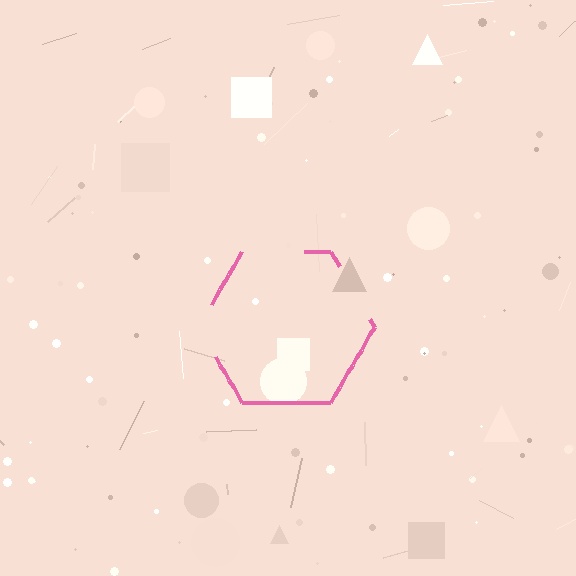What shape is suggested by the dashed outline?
The dashed outline suggests a hexagon.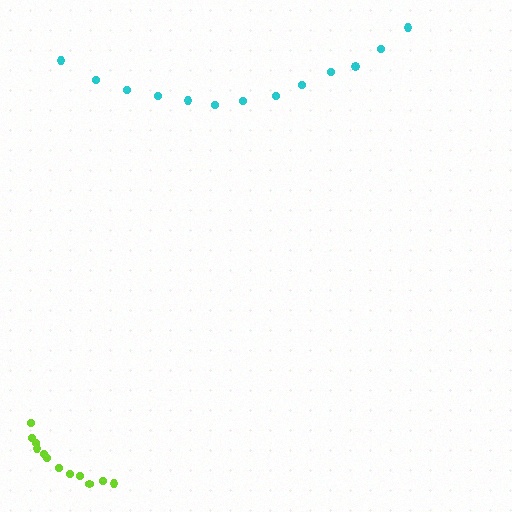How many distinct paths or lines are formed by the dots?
There are 2 distinct paths.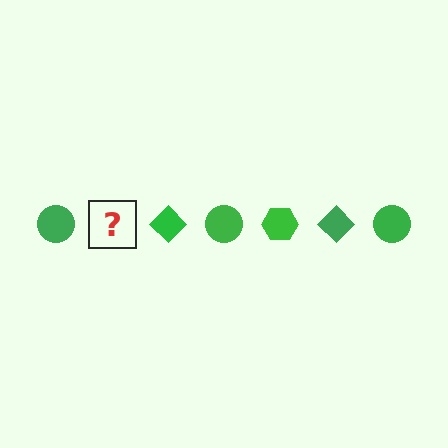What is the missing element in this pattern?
The missing element is a green hexagon.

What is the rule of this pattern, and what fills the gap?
The rule is that the pattern cycles through circle, hexagon, diamond shapes in green. The gap should be filled with a green hexagon.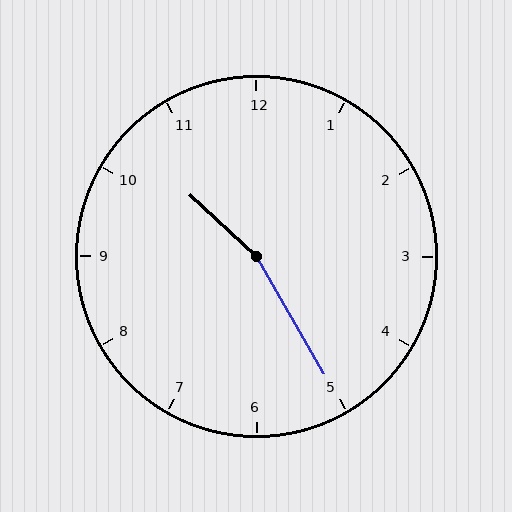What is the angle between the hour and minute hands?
Approximately 162 degrees.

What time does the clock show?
10:25.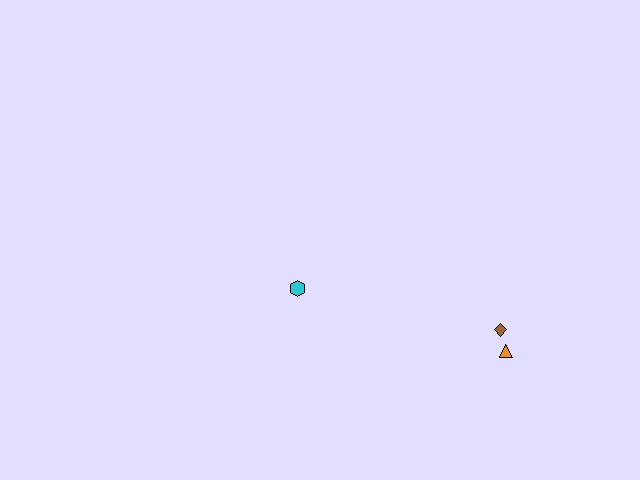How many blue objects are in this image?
There are no blue objects.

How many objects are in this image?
There are 3 objects.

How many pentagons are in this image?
There are no pentagons.